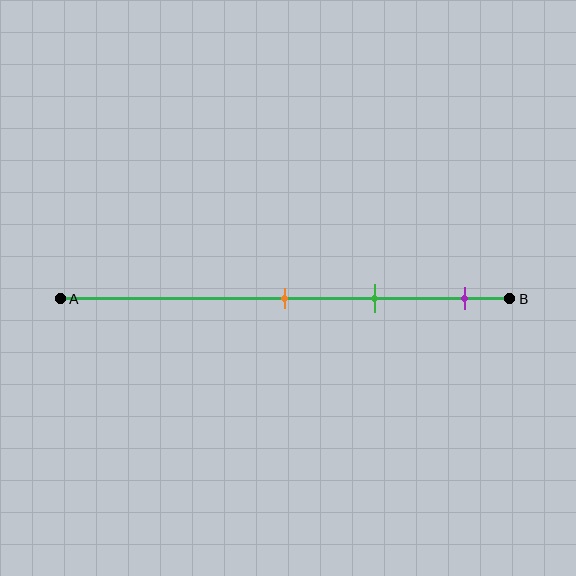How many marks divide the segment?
There are 3 marks dividing the segment.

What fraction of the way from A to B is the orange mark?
The orange mark is approximately 50% (0.5) of the way from A to B.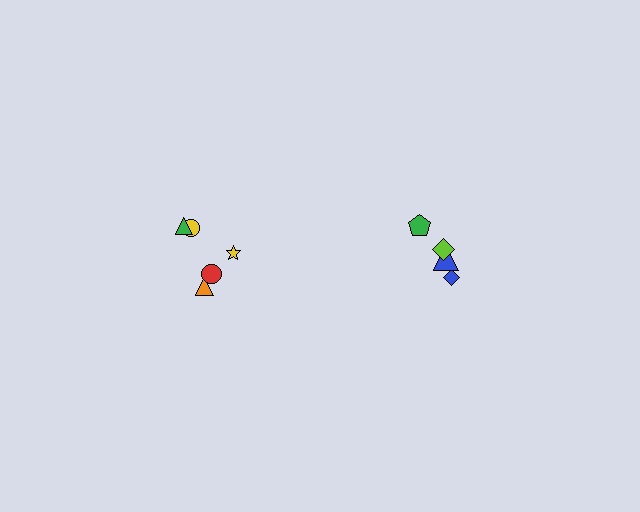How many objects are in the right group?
There are 4 objects.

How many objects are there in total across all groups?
There are 10 objects.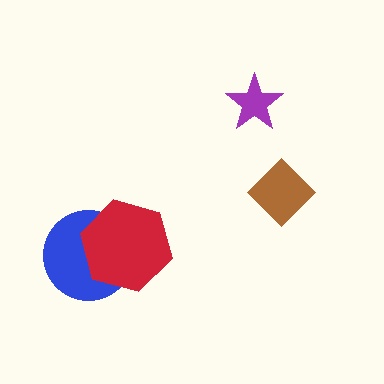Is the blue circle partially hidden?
Yes, it is partially covered by another shape.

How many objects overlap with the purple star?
0 objects overlap with the purple star.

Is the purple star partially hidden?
No, no other shape covers it.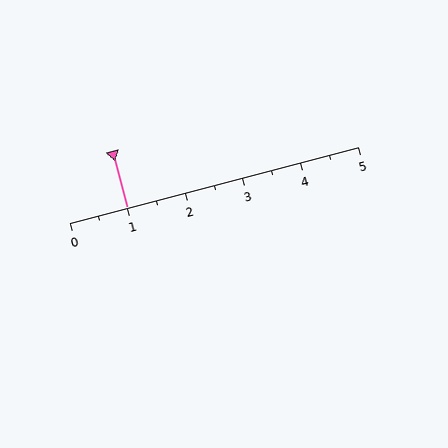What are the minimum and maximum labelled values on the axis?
The axis runs from 0 to 5.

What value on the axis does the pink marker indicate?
The marker indicates approximately 1.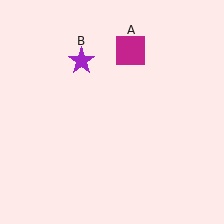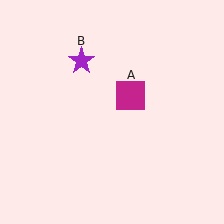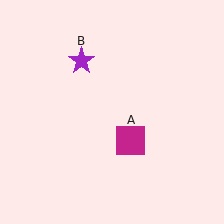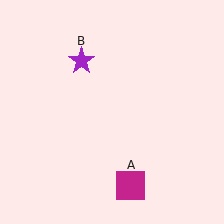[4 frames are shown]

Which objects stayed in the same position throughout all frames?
Purple star (object B) remained stationary.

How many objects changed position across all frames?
1 object changed position: magenta square (object A).